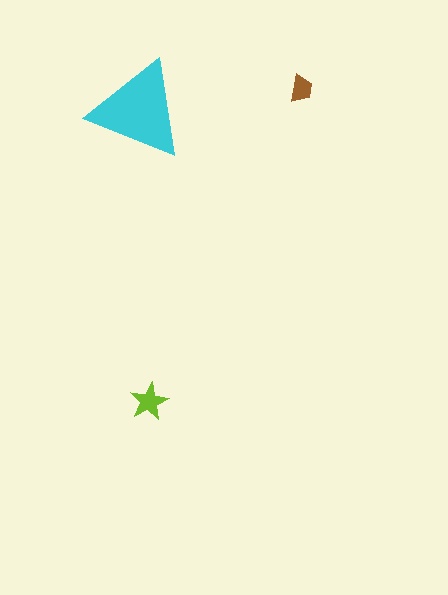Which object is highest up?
The brown trapezoid is topmost.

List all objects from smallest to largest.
The brown trapezoid, the lime star, the cyan triangle.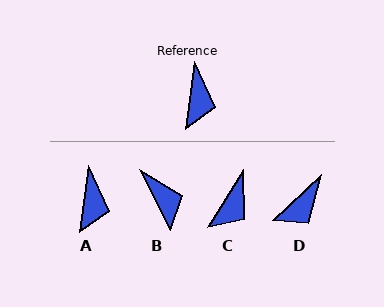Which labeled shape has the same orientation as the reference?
A.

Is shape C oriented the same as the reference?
No, it is off by about 24 degrees.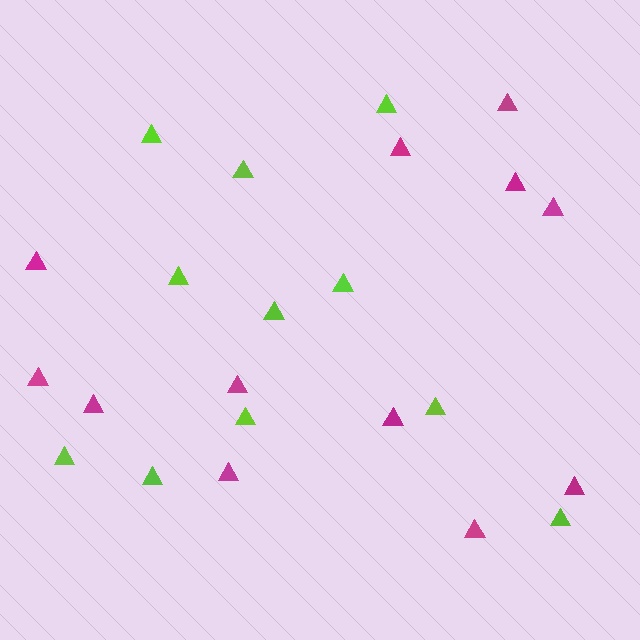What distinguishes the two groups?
There are 2 groups: one group of magenta triangles (12) and one group of lime triangles (11).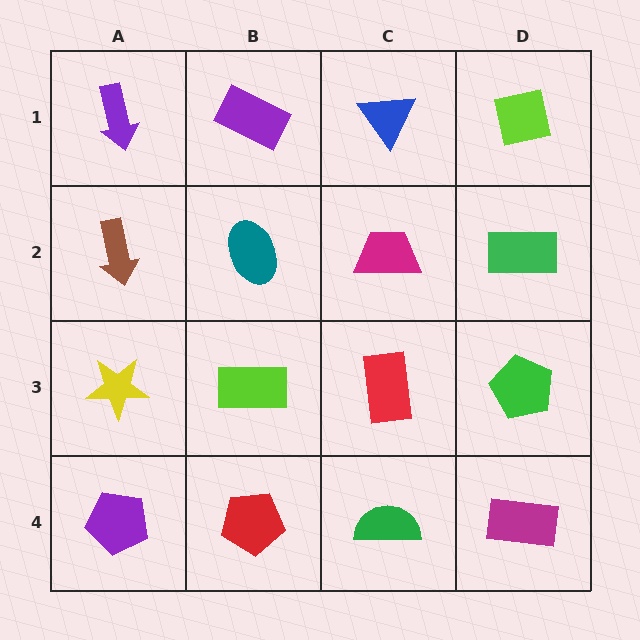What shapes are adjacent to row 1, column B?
A teal ellipse (row 2, column B), a purple arrow (row 1, column A), a blue triangle (row 1, column C).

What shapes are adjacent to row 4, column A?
A yellow star (row 3, column A), a red pentagon (row 4, column B).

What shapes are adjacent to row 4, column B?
A lime rectangle (row 3, column B), a purple pentagon (row 4, column A), a green semicircle (row 4, column C).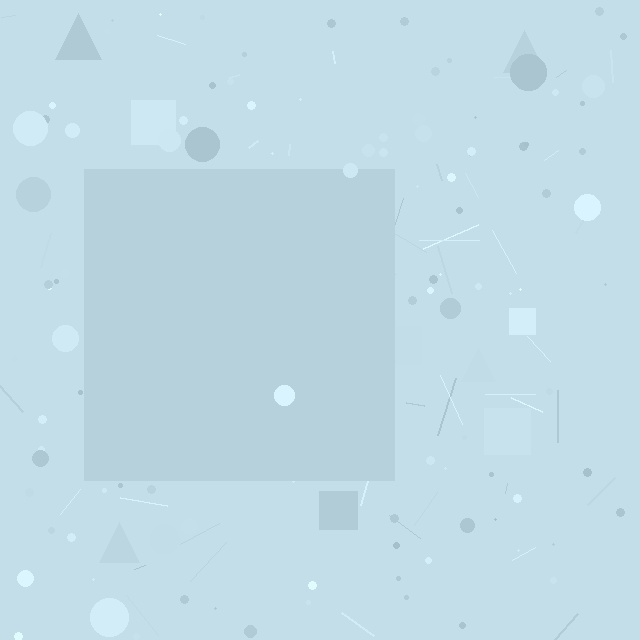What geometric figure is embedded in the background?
A square is embedded in the background.